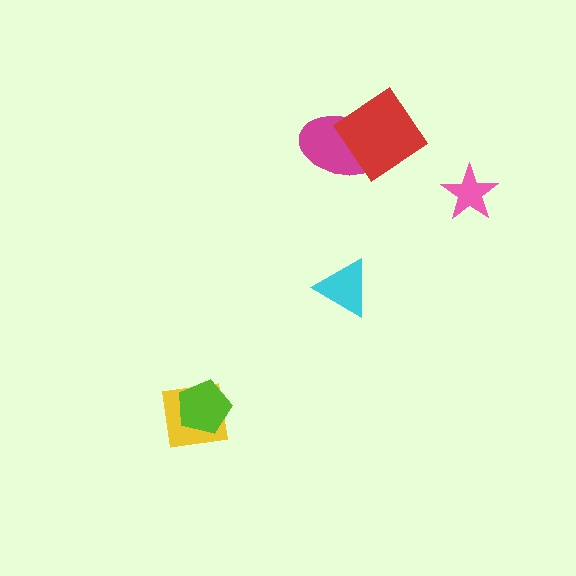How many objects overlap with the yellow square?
1 object overlaps with the yellow square.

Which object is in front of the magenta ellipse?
The red diamond is in front of the magenta ellipse.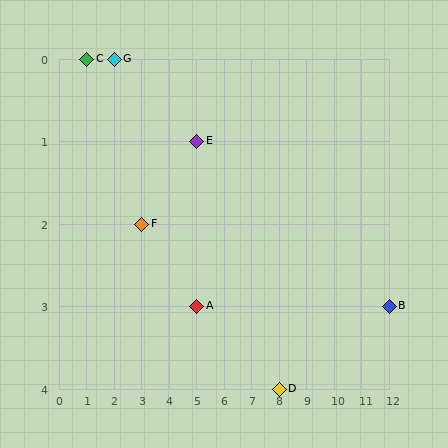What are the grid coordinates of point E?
Point E is at grid coordinates (5, 1).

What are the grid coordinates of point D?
Point D is at grid coordinates (8, 4).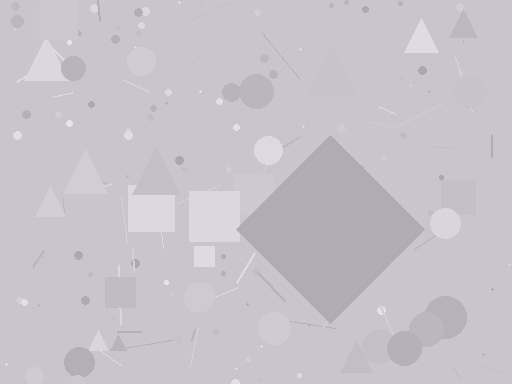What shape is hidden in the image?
A diamond is hidden in the image.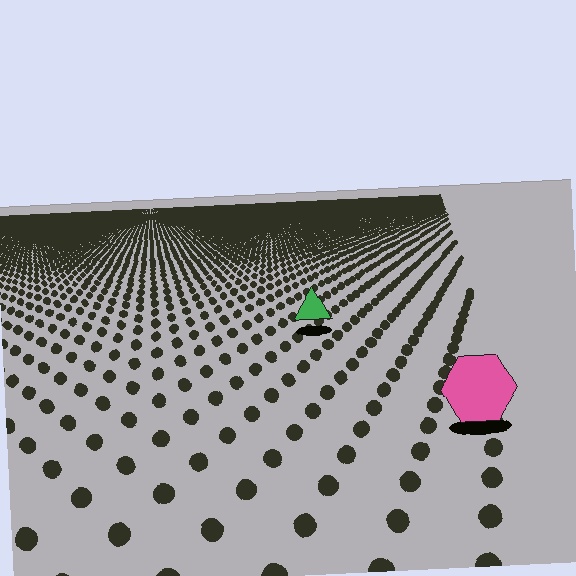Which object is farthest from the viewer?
The green triangle is farthest from the viewer. It appears smaller and the ground texture around it is denser.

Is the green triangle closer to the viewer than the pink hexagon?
No. The pink hexagon is closer — you can tell from the texture gradient: the ground texture is coarser near it.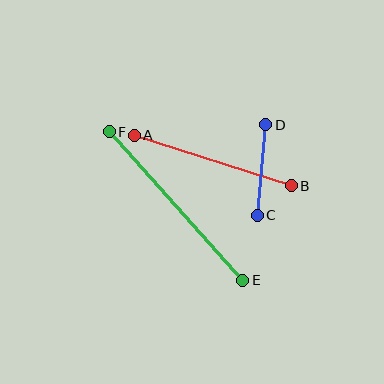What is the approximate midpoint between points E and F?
The midpoint is at approximately (176, 206) pixels.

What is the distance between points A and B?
The distance is approximately 165 pixels.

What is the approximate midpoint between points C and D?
The midpoint is at approximately (262, 170) pixels.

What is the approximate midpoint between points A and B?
The midpoint is at approximately (213, 160) pixels.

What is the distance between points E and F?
The distance is approximately 200 pixels.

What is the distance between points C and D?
The distance is approximately 90 pixels.